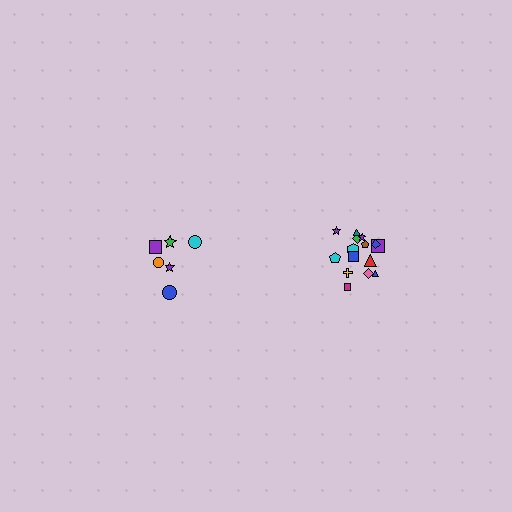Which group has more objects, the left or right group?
The right group.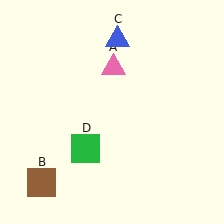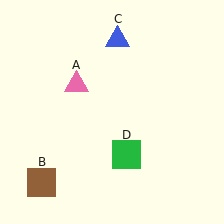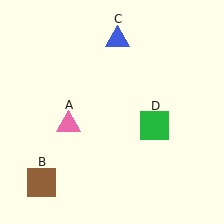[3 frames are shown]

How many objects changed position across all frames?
2 objects changed position: pink triangle (object A), green square (object D).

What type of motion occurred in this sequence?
The pink triangle (object A), green square (object D) rotated counterclockwise around the center of the scene.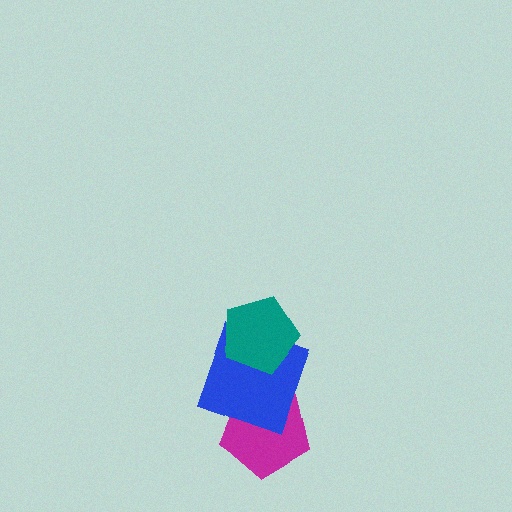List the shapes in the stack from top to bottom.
From top to bottom: the teal pentagon, the blue square, the magenta pentagon.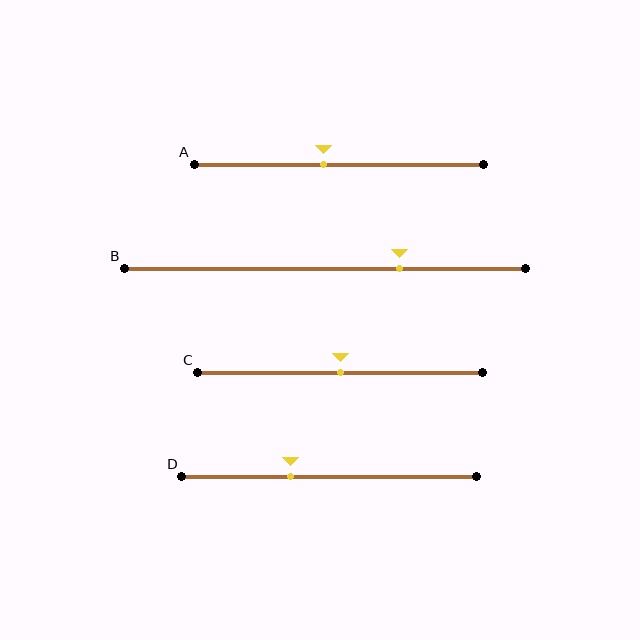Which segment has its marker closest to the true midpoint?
Segment C has its marker closest to the true midpoint.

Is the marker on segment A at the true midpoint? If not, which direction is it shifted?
No, the marker on segment A is shifted to the left by about 5% of the segment length.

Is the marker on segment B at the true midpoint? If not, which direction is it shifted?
No, the marker on segment B is shifted to the right by about 19% of the segment length.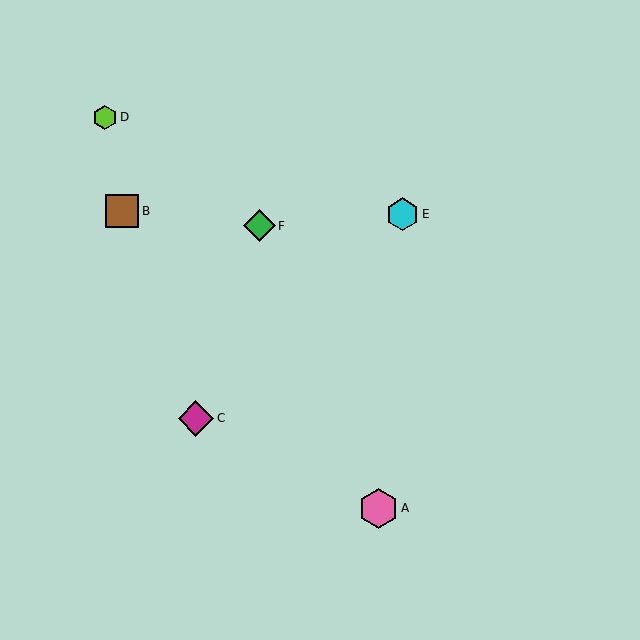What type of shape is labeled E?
Shape E is a cyan hexagon.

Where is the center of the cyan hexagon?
The center of the cyan hexagon is at (402, 214).